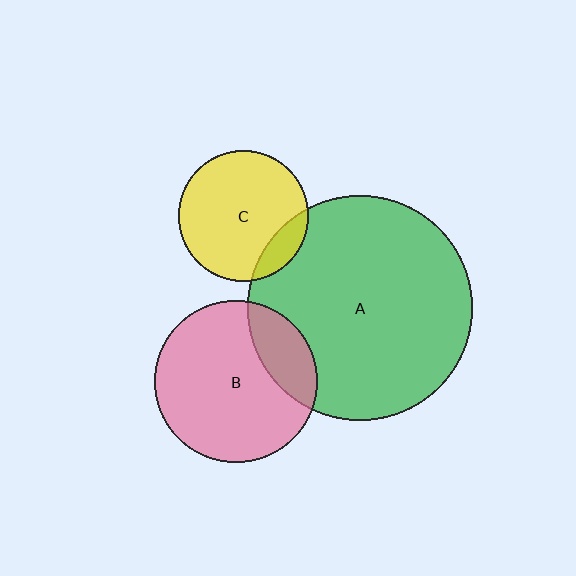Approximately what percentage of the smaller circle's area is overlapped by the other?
Approximately 15%.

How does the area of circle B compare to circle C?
Approximately 1.5 times.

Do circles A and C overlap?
Yes.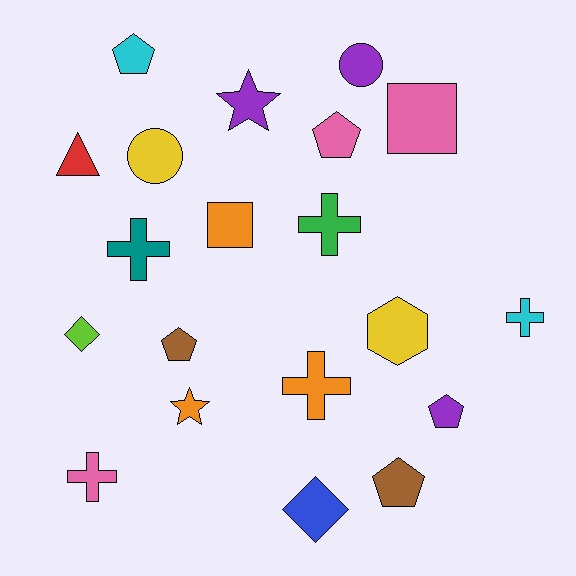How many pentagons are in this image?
There are 5 pentagons.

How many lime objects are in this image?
There is 1 lime object.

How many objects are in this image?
There are 20 objects.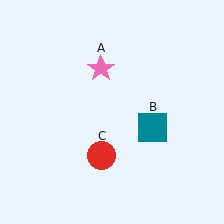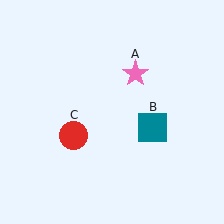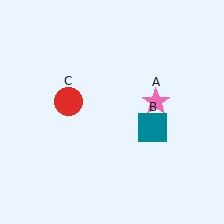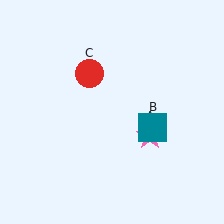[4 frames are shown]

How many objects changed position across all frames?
2 objects changed position: pink star (object A), red circle (object C).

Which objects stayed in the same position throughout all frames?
Teal square (object B) remained stationary.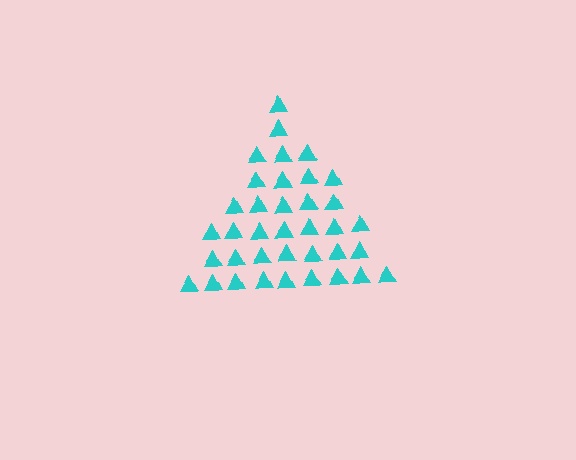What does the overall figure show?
The overall figure shows a triangle.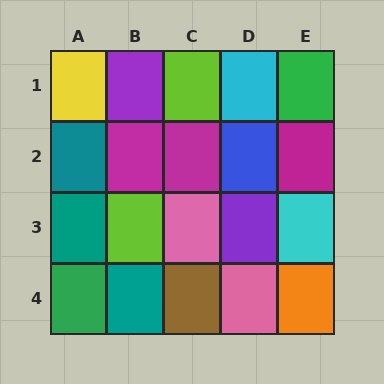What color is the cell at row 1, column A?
Yellow.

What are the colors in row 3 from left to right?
Teal, lime, pink, purple, cyan.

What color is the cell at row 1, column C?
Lime.